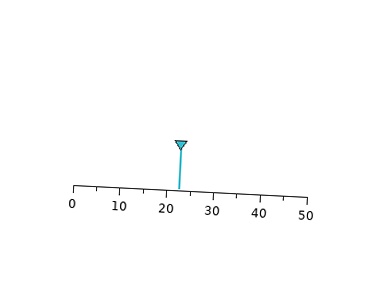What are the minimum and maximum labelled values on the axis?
The axis runs from 0 to 50.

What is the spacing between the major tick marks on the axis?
The major ticks are spaced 10 apart.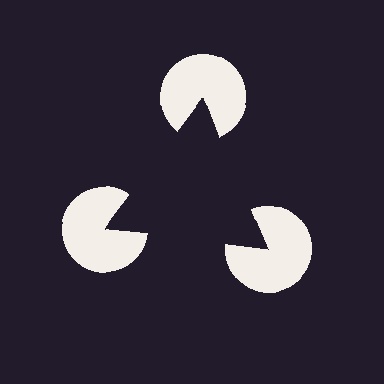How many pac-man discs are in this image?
There are 3 — one at each vertex of the illusory triangle.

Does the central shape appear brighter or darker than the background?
It typically appears slightly darker than the background, even though no actual brightness change is drawn.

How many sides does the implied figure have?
3 sides.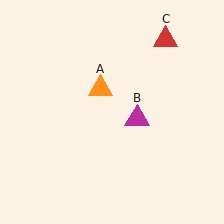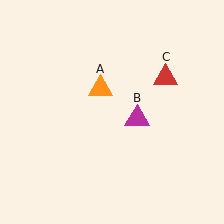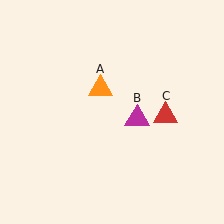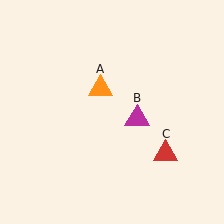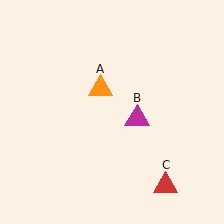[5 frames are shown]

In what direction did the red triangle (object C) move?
The red triangle (object C) moved down.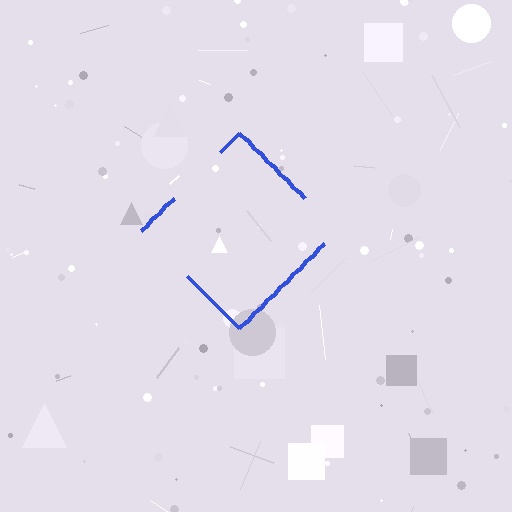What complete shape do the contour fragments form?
The contour fragments form a diamond.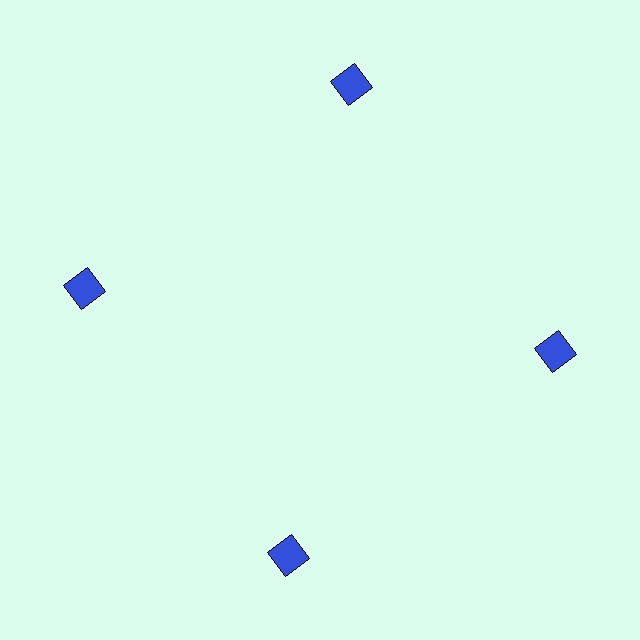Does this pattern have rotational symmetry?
Yes, this pattern has 4-fold rotational symmetry. It looks the same after rotating 90 degrees around the center.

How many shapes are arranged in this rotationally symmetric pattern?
There are 4 shapes, arranged in 4 groups of 1.